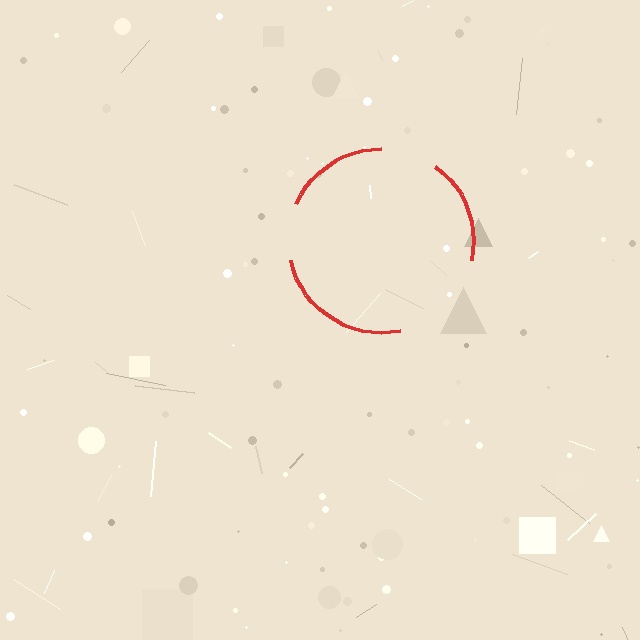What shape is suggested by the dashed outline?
The dashed outline suggests a circle.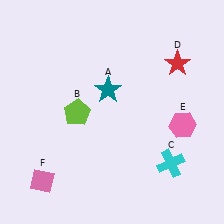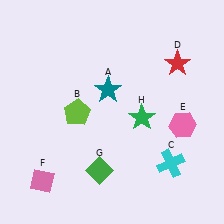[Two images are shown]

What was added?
A green diamond (G), a green star (H) were added in Image 2.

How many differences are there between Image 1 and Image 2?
There are 2 differences between the two images.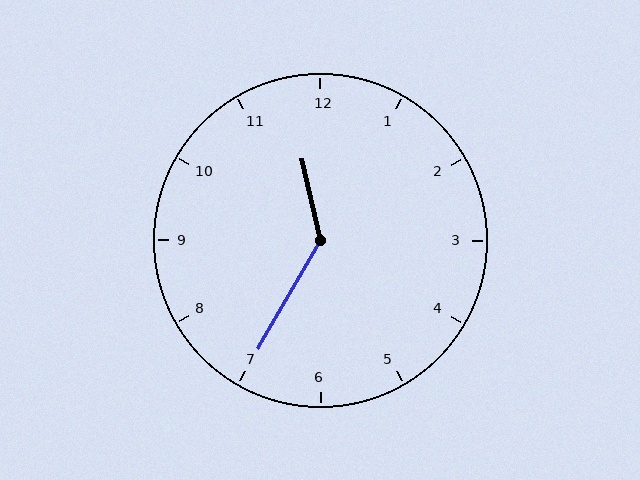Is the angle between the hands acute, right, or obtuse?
It is obtuse.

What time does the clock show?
11:35.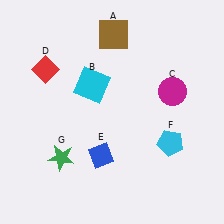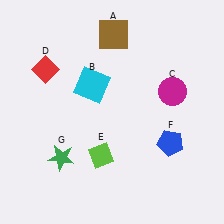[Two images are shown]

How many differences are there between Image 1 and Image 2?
There are 2 differences between the two images.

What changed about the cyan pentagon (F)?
In Image 1, F is cyan. In Image 2, it changed to blue.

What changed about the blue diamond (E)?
In Image 1, E is blue. In Image 2, it changed to lime.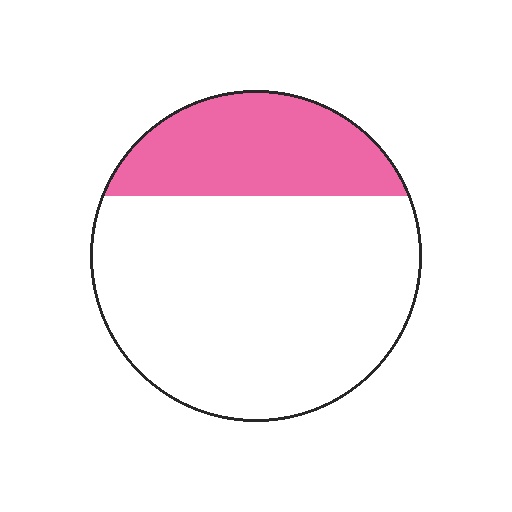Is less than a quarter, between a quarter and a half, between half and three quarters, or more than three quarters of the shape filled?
Between a quarter and a half.